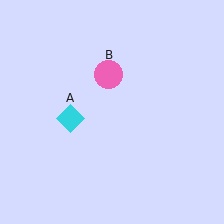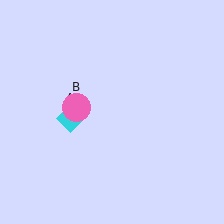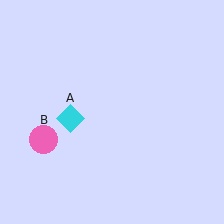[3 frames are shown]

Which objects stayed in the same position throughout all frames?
Cyan diamond (object A) remained stationary.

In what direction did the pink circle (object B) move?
The pink circle (object B) moved down and to the left.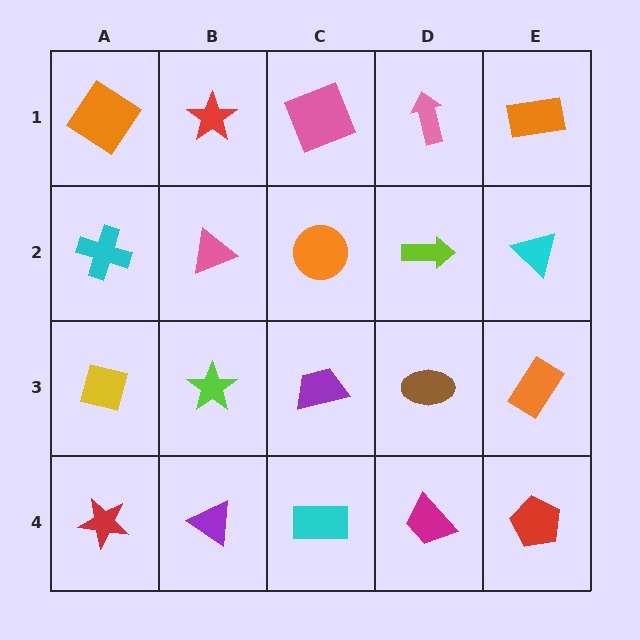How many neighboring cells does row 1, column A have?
2.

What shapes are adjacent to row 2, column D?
A pink arrow (row 1, column D), a brown ellipse (row 3, column D), an orange circle (row 2, column C), a cyan triangle (row 2, column E).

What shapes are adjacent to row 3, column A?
A cyan cross (row 2, column A), a red star (row 4, column A), a lime star (row 3, column B).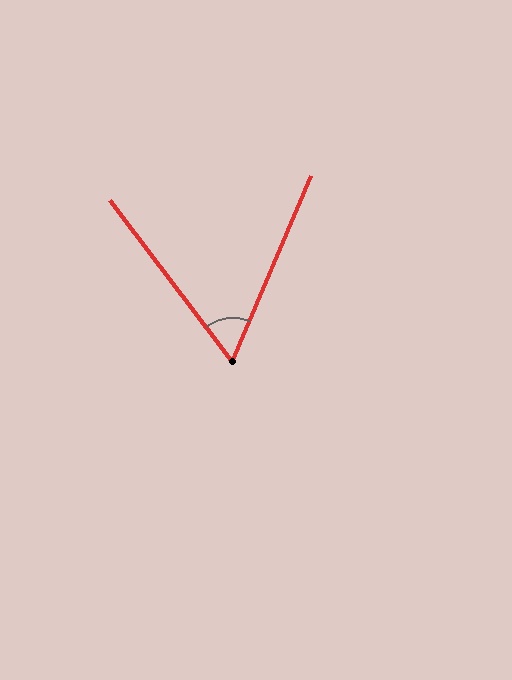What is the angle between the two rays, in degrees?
Approximately 60 degrees.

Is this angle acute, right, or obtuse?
It is acute.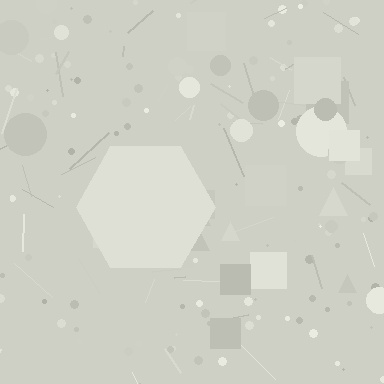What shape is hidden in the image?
A hexagon is hidden in the image.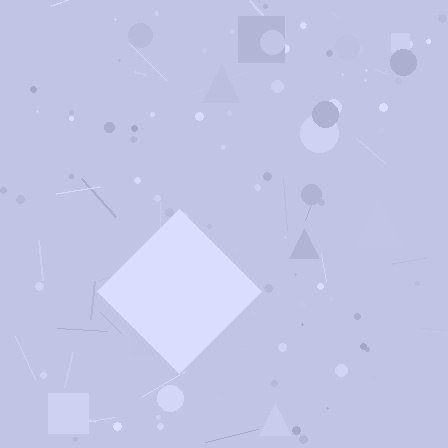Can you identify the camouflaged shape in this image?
The camouflaged shape is a diamond.